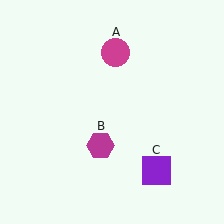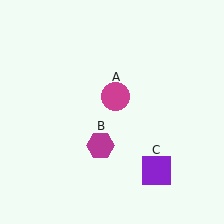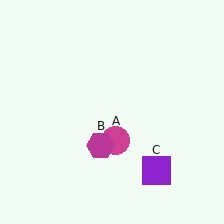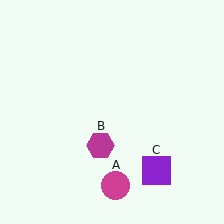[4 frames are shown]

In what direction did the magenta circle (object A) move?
The magenta circle (object A) moved down.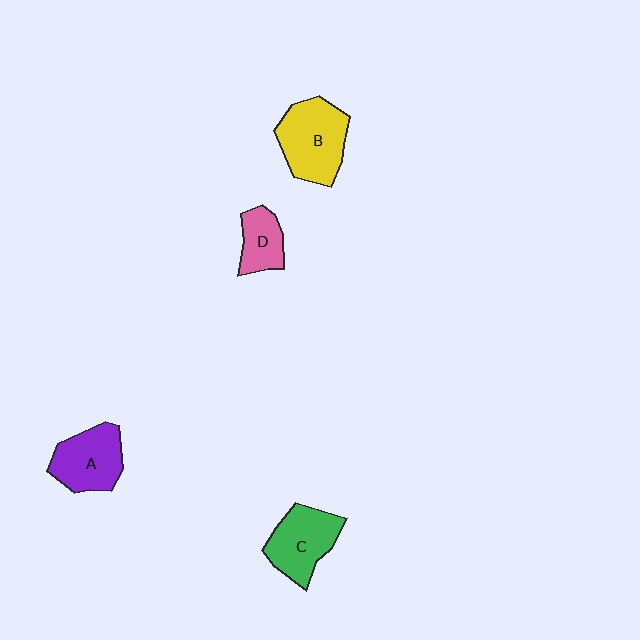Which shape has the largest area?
Shape B (yellow).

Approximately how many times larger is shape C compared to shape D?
Approximately 1.6 times.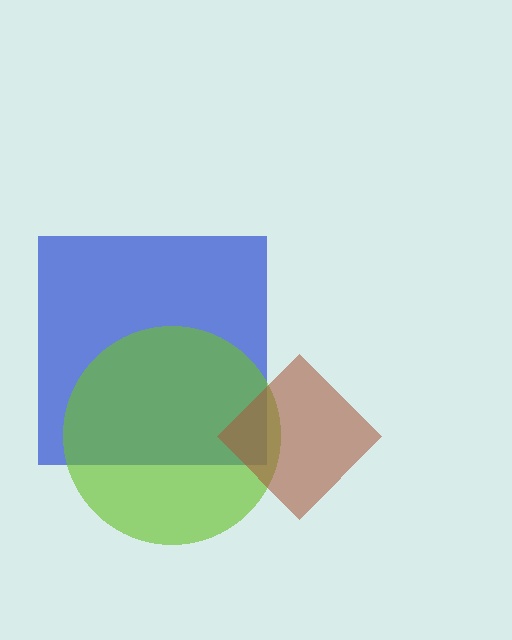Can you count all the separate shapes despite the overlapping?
Yes, there are 3 separate shapes.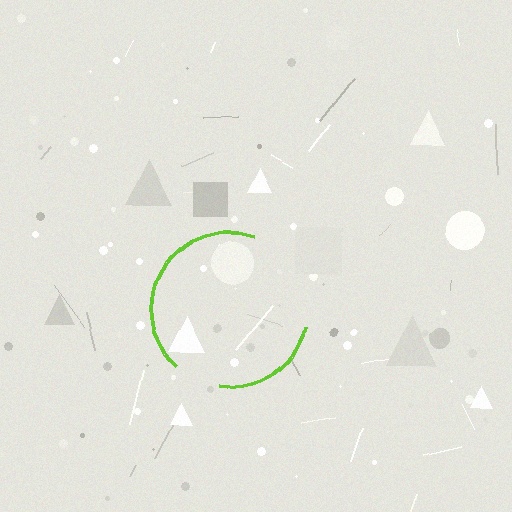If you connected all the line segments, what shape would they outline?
They would outline a circle.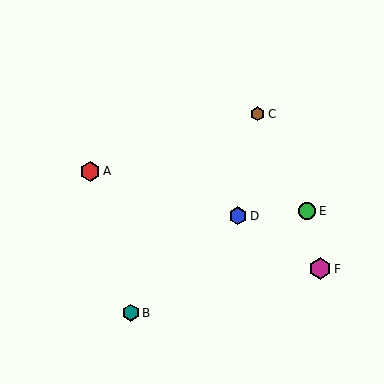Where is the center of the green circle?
The center of the green circle is at (307, 211).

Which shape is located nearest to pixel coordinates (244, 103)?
The brown hexagon (labeled C) at (258, 114) is nearest to that location.